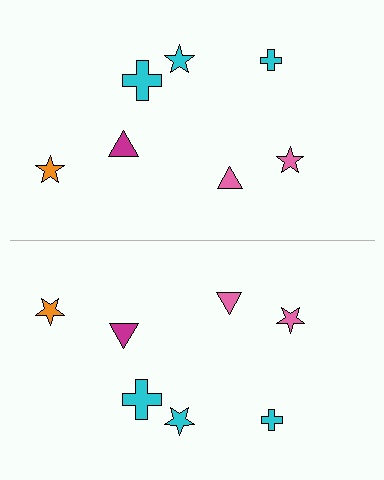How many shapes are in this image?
There are 14 shapes in this image.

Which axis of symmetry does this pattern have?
The pattern has a horizontal axis of symmetry running through the center of the image.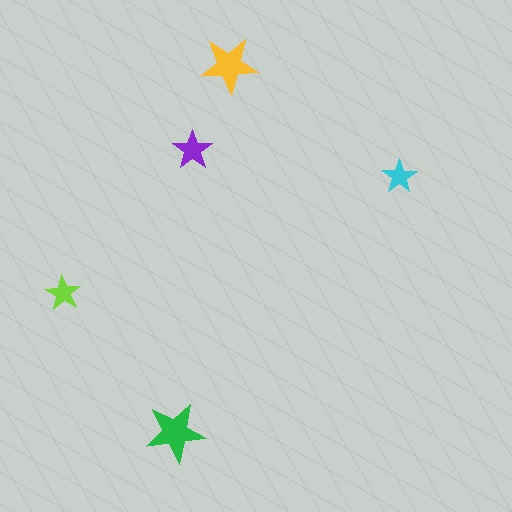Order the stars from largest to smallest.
the green one, the yellow one, the purple one, the lime one, the cyan one.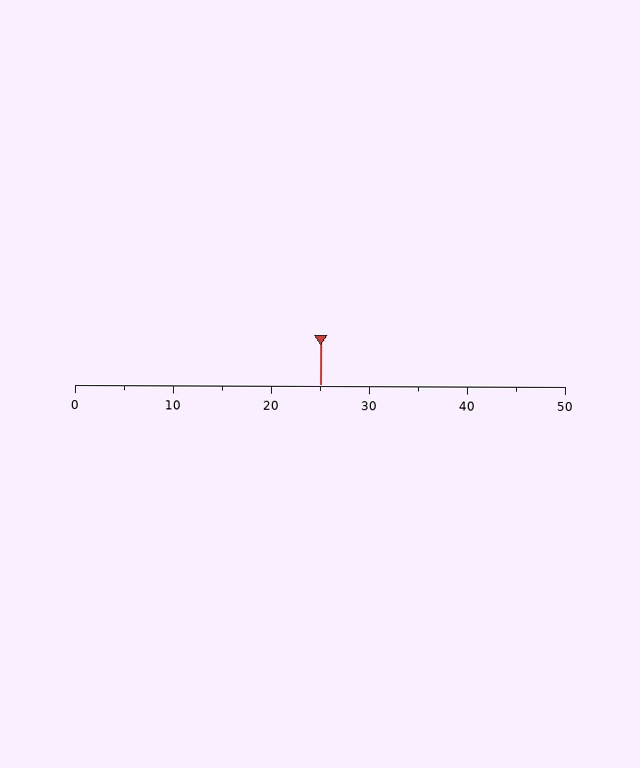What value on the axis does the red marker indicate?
The marker indicates approximately 25.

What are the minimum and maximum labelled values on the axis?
The axis runs from 0 to 50.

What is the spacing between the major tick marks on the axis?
The major ticks are spaced 10 apart.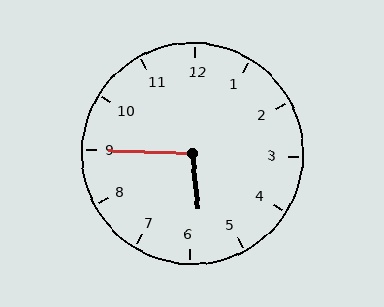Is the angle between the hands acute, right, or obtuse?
It is obtuse.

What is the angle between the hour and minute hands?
Approximately 98 degrees.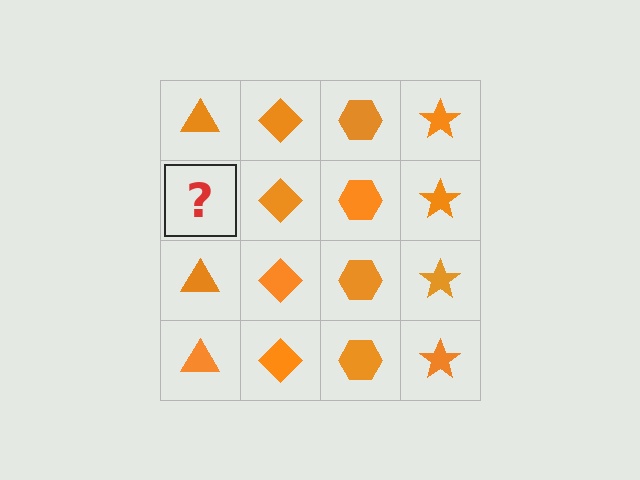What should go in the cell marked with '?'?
The missing cell should contain an orange triangle.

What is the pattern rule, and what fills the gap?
The rule is that each column has a consistent shape. The gap should be filled with an orange triangle.